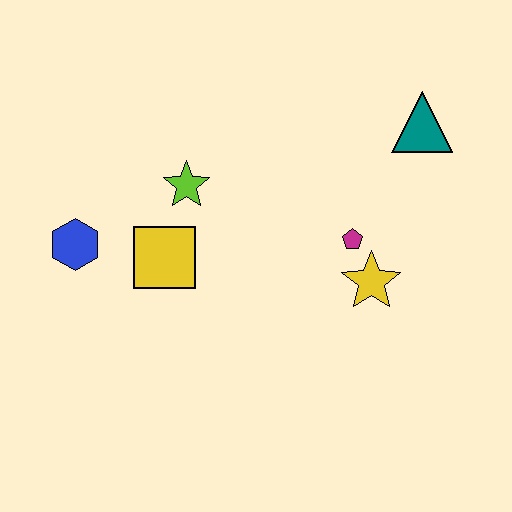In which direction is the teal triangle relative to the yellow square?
The teal triangle is to the right of the yellow square.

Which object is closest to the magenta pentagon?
The yellow star is closest to the magenta pentagon.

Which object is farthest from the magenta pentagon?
The blue hexagon is farthest from the magenta pentagon.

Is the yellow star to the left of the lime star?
No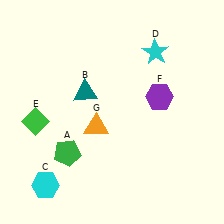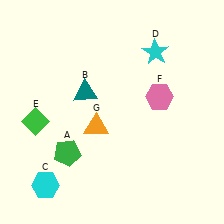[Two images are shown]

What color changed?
The hexagon (F) changed from purple in Image 1 to pink in Image 2.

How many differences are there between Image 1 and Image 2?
There is 1 difference between the two images.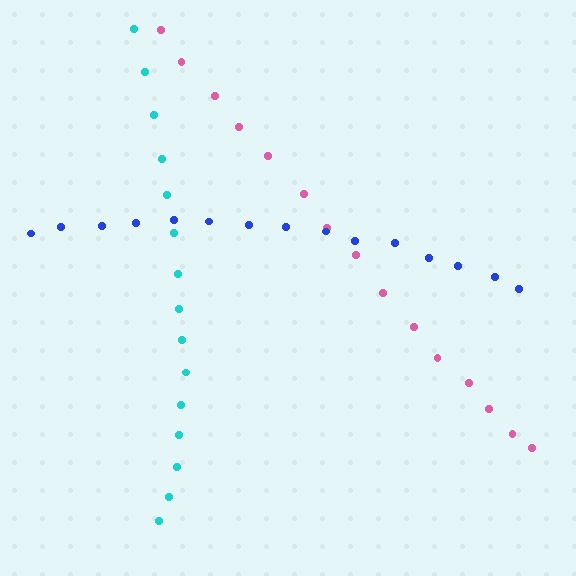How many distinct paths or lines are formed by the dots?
There are 3 distinct paths.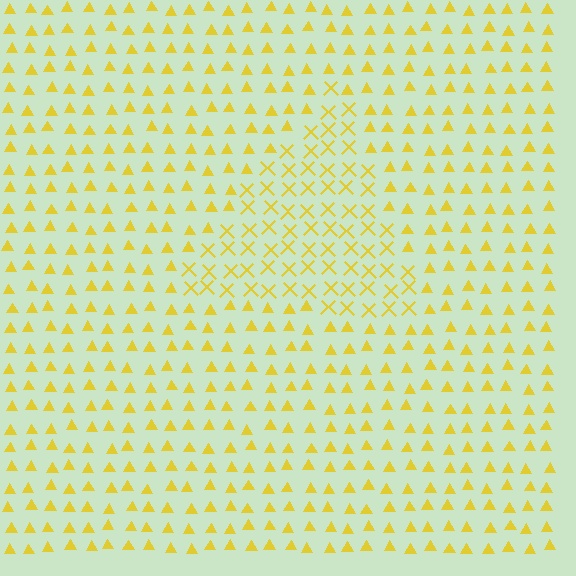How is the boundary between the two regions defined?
The boundary is defined by a change in element shape: X marks inside vs. triangles outside. All elements share the same color and spacing.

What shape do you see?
I see a triangle.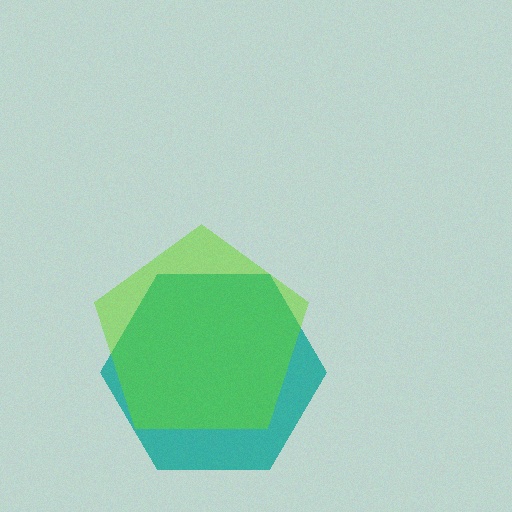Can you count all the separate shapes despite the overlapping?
Yes, there are 2 separate shapes.